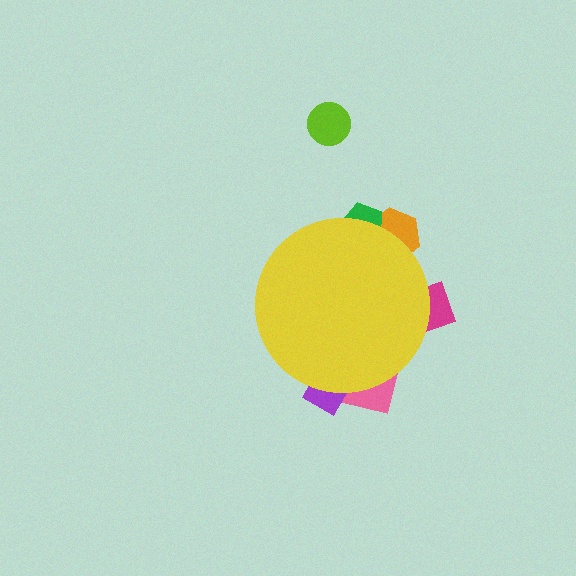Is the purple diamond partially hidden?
Yes, the purple diamond is partially hidden behind the yellow circle.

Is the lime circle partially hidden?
No, the lime circle is fully visible.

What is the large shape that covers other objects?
A yellow circle.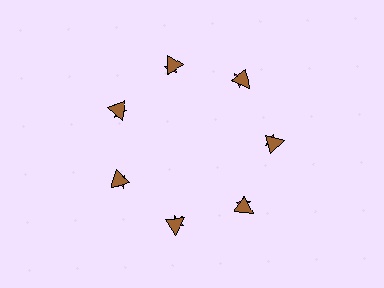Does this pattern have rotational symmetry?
Yes, this pattern has 7-fold rotational symmetry. It looks the same after rotating 51 degrees around the center.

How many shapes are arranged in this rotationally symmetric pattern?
There are 14 shapes, arranged in 7 groups of 2.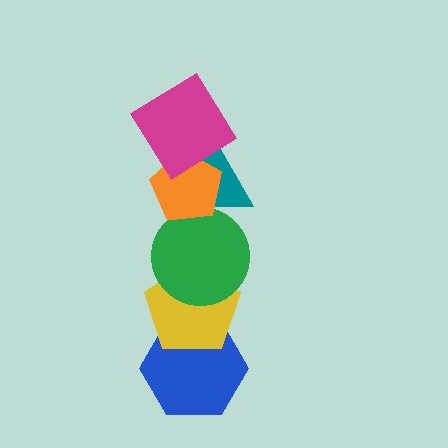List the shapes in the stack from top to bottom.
From top to bottom: the magenta diamond, the orange pentagon, the teal triangle, the green circle, the yellow pentagon, the blue hexagon.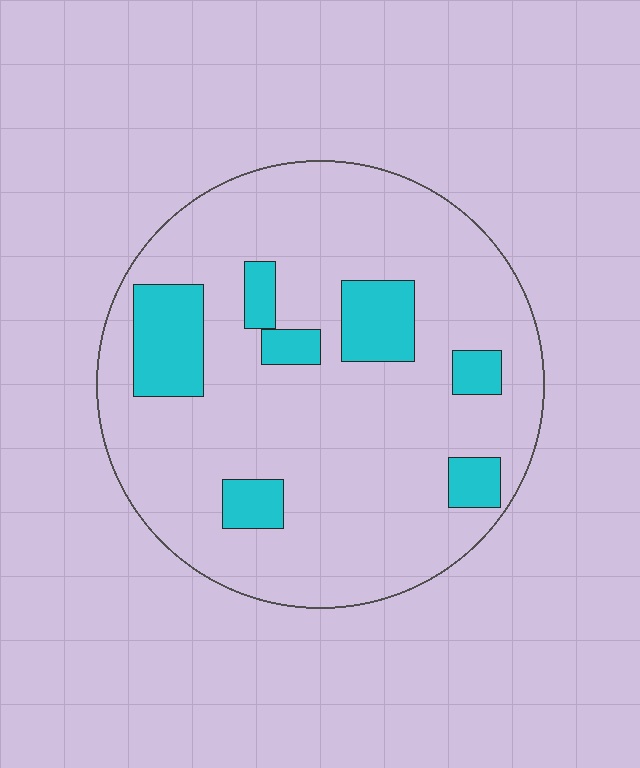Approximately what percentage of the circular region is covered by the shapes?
Approximately 15%.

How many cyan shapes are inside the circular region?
7.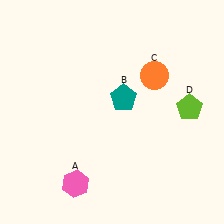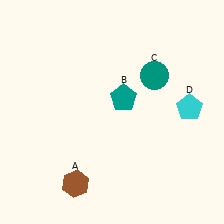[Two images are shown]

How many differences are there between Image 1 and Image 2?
There are 3 differences between the two images.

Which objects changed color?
A changed from pink to brown. C changed from orange to teal. D changed from lime to cyan.